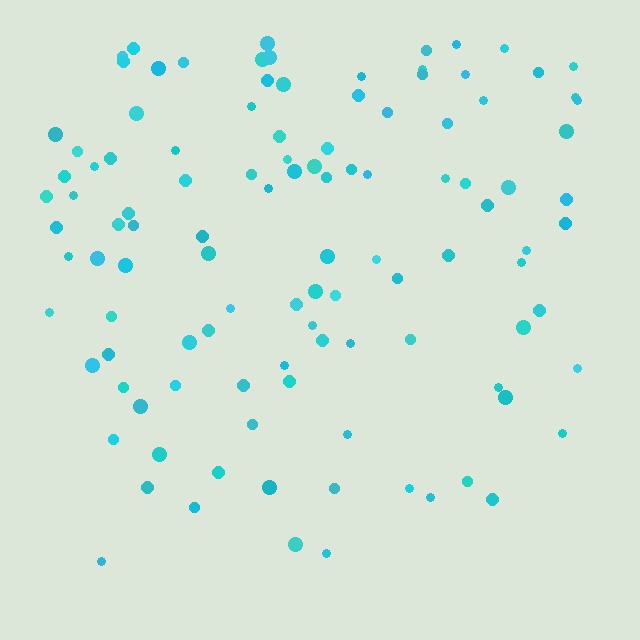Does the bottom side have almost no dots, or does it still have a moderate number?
Still a moderate number, just noticeably fewer than the top.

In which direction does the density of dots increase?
From bottom to top, with the top side densest.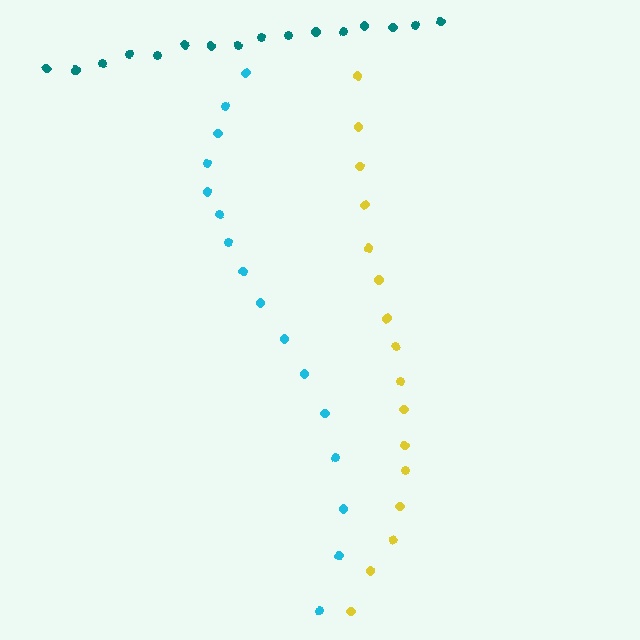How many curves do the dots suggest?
There are 3 distinct paths.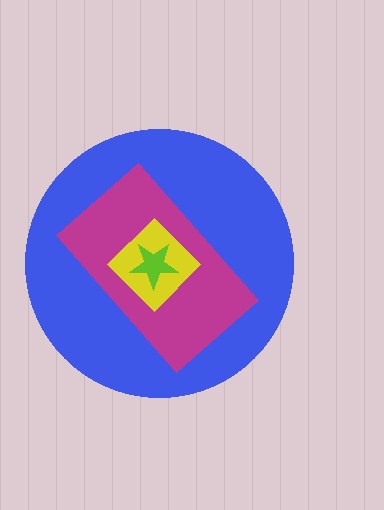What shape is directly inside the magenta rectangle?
The yellow diamond.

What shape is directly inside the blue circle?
The magenta rectangle.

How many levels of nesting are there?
4.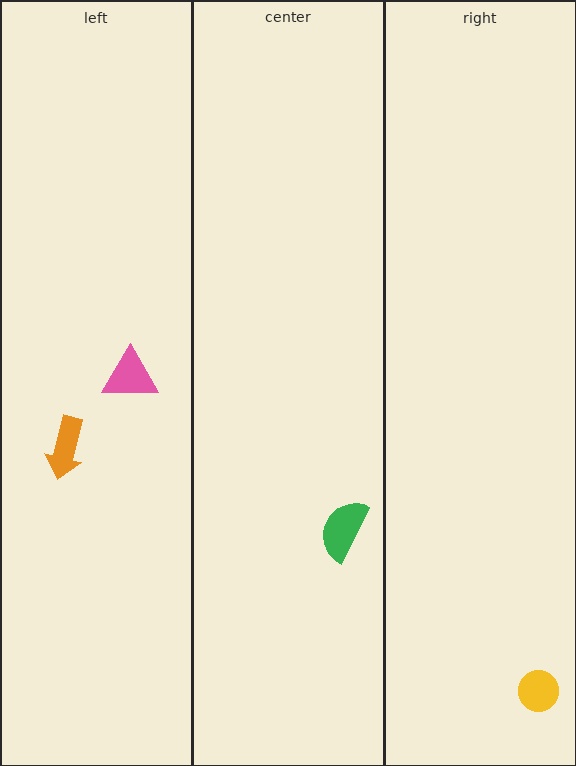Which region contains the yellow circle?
The right region.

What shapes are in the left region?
The orange arrow, the pink triangle.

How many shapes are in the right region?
1.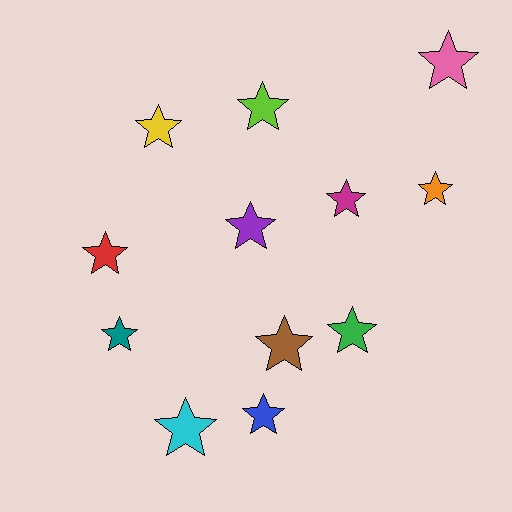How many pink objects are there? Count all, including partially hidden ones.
There is 1 pink object.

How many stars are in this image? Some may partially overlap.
There are 12 stars.